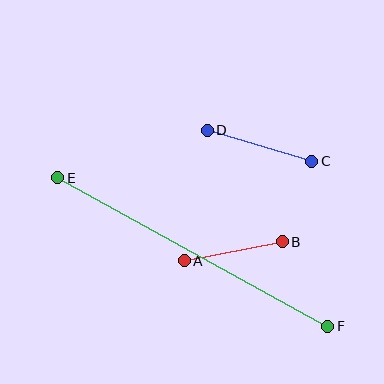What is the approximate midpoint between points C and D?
The midpoint is at approximately (260, 146) pixels.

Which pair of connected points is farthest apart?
Points E and F are farthest apart.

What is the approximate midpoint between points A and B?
The midpoint is at approximately (233, 251) pixels.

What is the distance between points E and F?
The distance is approximately 308 pixels.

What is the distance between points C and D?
The distance is approximately 109 pixels.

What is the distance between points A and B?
The distance is approximately 100 pixels.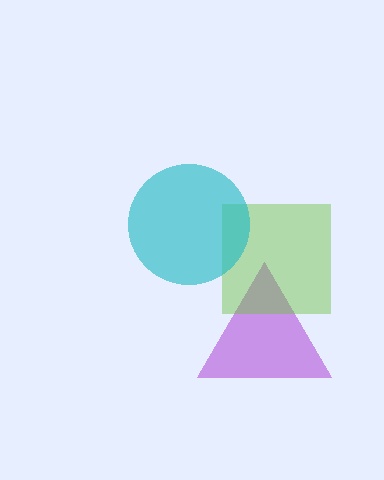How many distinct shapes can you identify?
There are 3 distinct shapes: a purple triangle, a lime square, a cyan circle.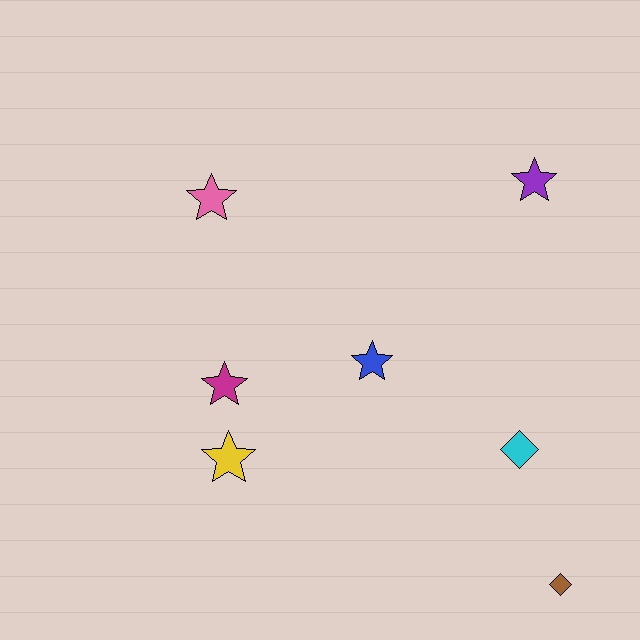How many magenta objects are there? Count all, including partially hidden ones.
There is 1 magenta object.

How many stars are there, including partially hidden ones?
There are 5 stars.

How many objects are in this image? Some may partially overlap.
There are 7 objects.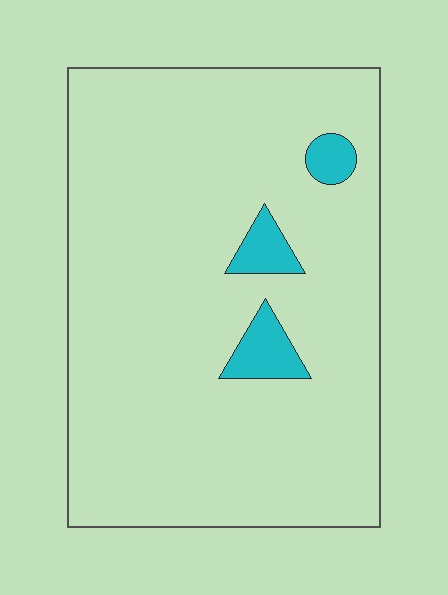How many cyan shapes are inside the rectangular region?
3.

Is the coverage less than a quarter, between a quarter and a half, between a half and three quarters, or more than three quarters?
Less than a quarter.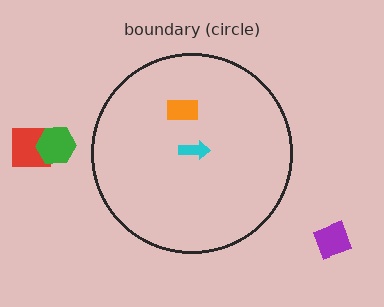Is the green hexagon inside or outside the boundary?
Outside.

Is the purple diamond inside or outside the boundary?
Outside.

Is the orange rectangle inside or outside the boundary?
Inside.